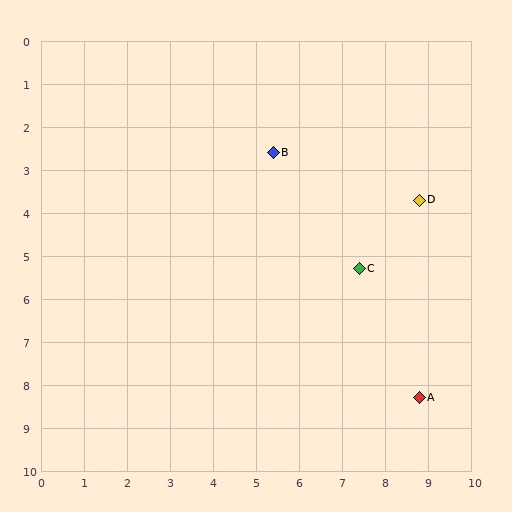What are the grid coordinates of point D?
Point D is at approximately (8.8, 3.7).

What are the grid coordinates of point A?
Point A is at approximately (8.8, 8.3).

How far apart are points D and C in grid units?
Points D and C are about 2.1 grid units apart.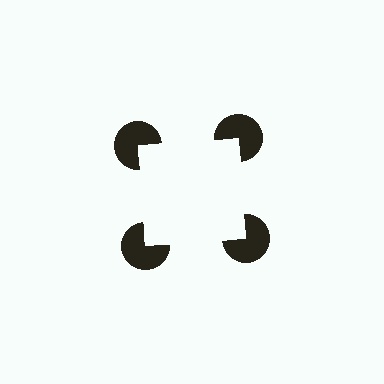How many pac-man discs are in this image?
There are 4 — one at each vertex of the illusory square.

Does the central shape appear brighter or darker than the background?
It typically appears slightly brighter than the background, even though no actual brightness change is drawn.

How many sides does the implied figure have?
4 sides.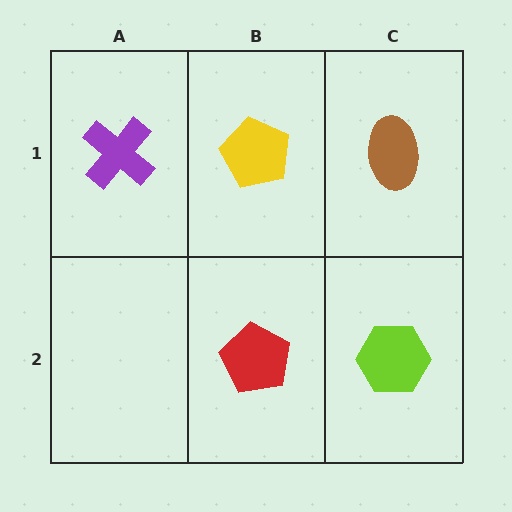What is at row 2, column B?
A red pentagon.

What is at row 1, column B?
A yellow pentagon.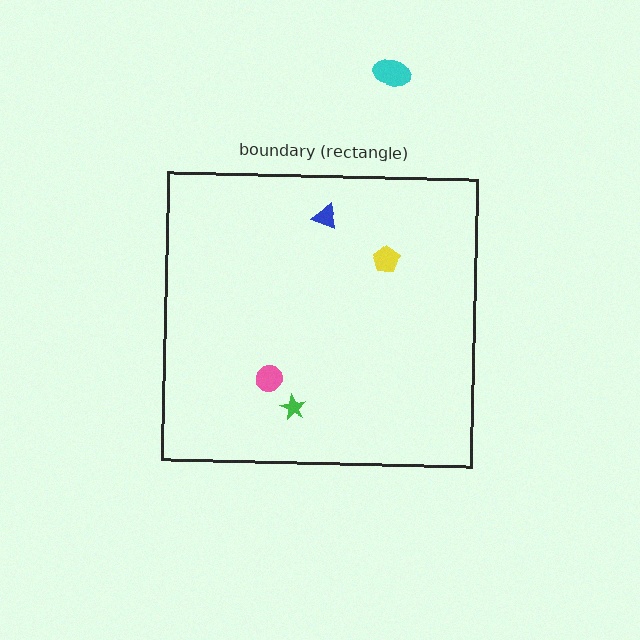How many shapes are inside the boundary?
4 inside, 1 outside.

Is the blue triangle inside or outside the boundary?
Inside.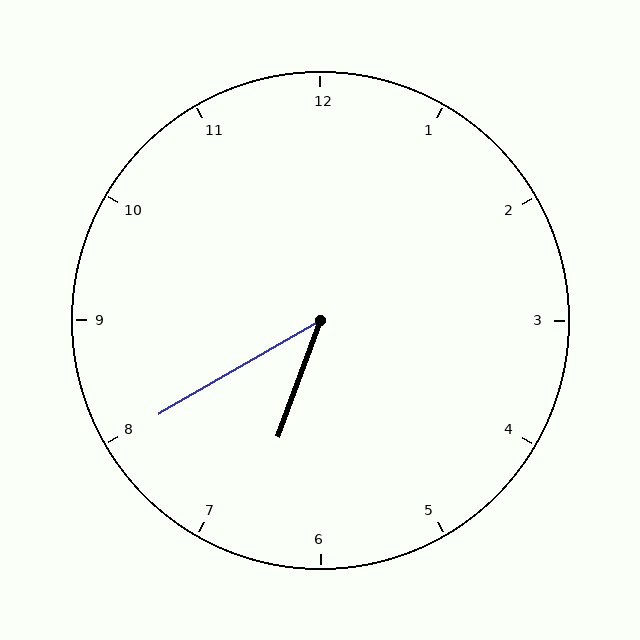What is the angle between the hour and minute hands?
Approximately 40 degrees.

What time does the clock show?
6:40.